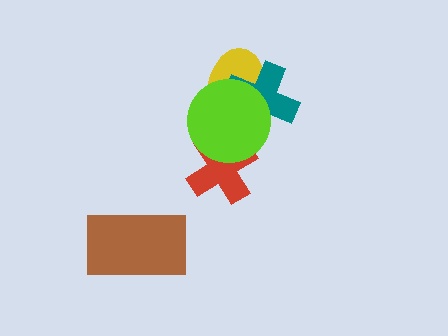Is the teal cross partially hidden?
Yes, it is partially covered by another shape.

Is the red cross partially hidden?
Yes, it is partially covered by another shape.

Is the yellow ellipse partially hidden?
Yes, it is partially covered by another shape.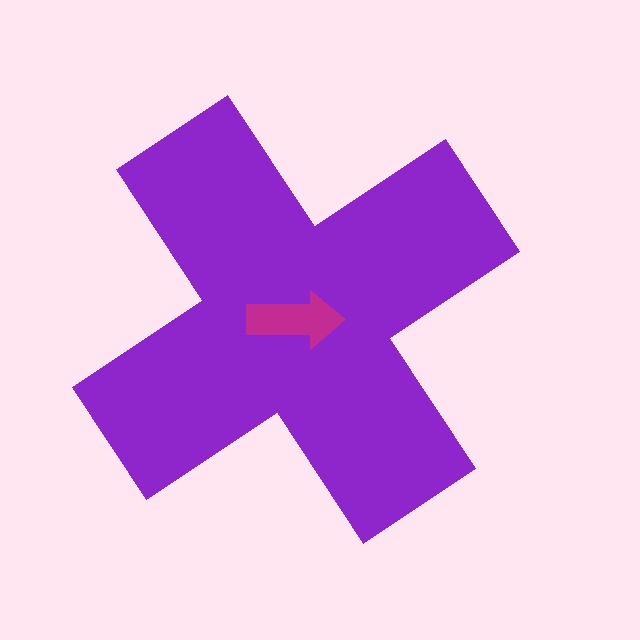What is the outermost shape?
The purple cross.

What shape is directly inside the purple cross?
The magenta arrow.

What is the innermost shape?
The magenta arrow.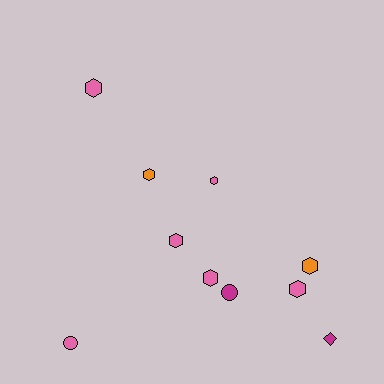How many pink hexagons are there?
There are 5 pink hexagons.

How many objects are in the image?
There are 10 objects.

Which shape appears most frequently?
Hexagon, with 7 objects.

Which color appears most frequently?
Pink, with 6 objects.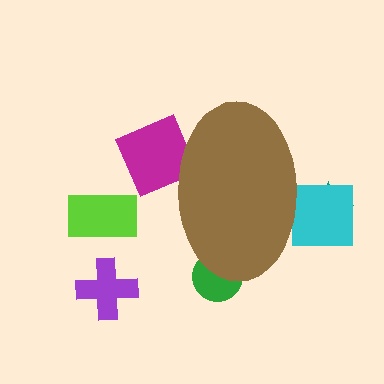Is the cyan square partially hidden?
Yes, the cyan square is partially hidden behind the brown ellipse.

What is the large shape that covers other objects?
A brown ellipse.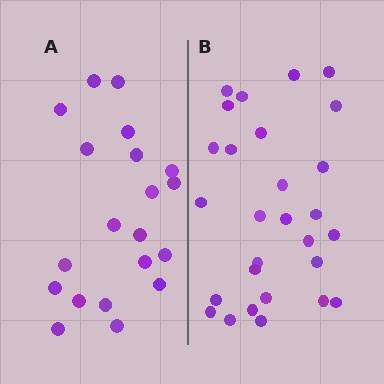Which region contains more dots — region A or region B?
Region B (the right region) has more dots.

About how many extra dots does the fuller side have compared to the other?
Region B has roughly 8 or so more dots than region A.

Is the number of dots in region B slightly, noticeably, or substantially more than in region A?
Region B has noticeably more, but not dramatically so. The ratio is roughly 1.4 to 1.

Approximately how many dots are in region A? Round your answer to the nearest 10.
About 20 dots.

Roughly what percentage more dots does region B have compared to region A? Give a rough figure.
About 40% more.